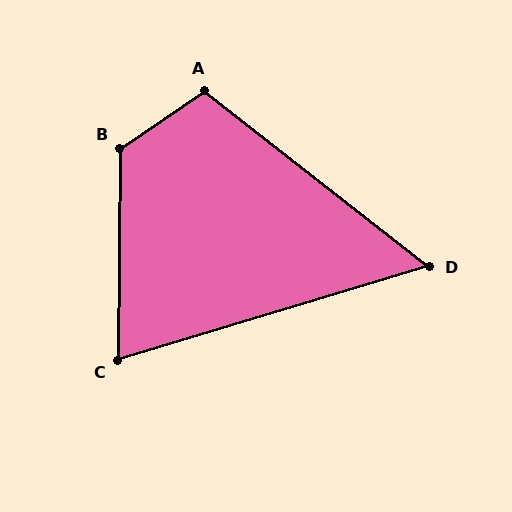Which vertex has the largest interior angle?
B, at approximately 125 degrees.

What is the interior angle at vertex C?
Approximately 73 degrees (acute).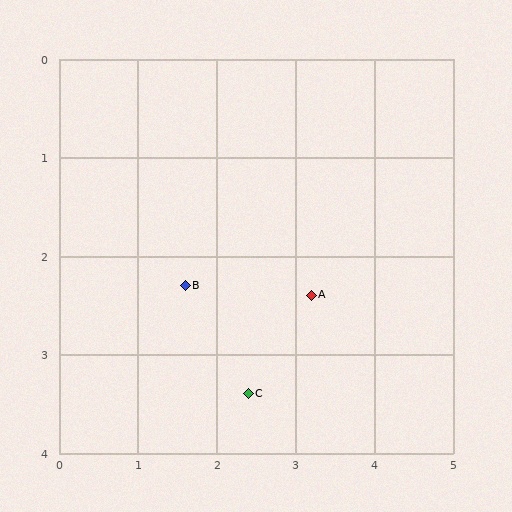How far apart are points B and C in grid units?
Points B and C are about 1.4 grid units apart.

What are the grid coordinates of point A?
Point A is at approximately (3.2, 2.4).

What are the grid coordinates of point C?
Point C is at approximately (2.4, 3.4).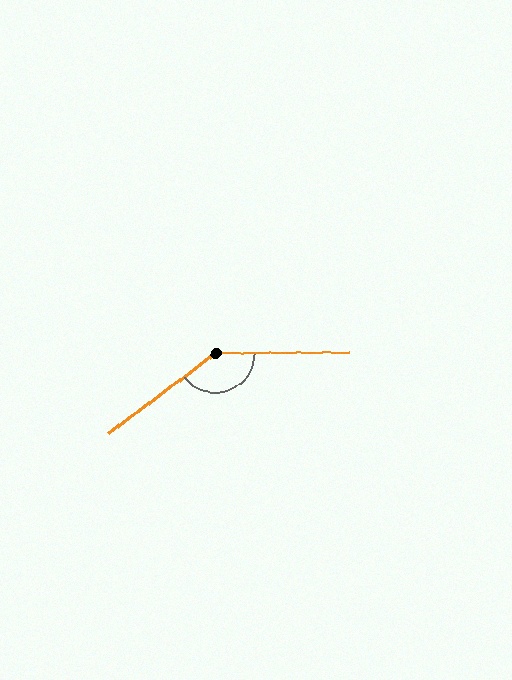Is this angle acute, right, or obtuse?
It is obtuse.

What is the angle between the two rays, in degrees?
Approximately 144 degrees.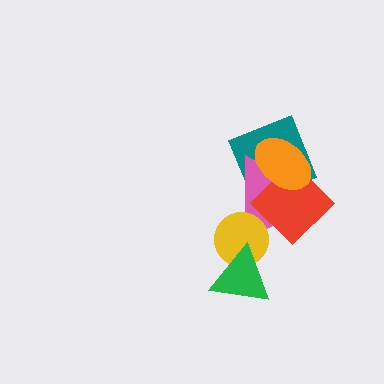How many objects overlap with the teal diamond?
3 objects overlap with the teal diamond.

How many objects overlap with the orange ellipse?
3 objects overlap with the orange ellipse.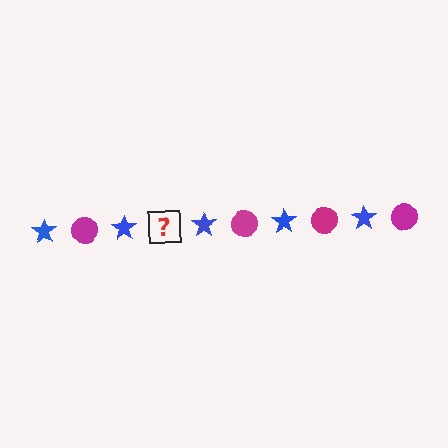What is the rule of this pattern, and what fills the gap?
The rule is that the pattern alternates between blue star and magenta circle. The gap should be filled with a magenta circle.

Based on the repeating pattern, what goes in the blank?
The blank should be a magenta circle.